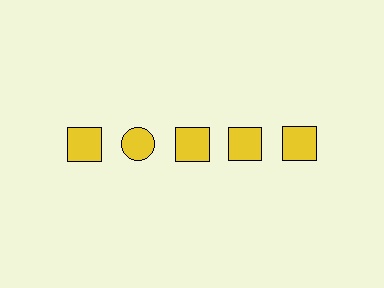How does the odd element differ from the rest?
It has a different shape: circle instead of square.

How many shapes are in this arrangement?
There are 5 shapes arranged in a grid pattern.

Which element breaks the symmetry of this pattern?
The yellow circle in the top row, second from left column breaks the symmetry. All other shapes are yellow squares.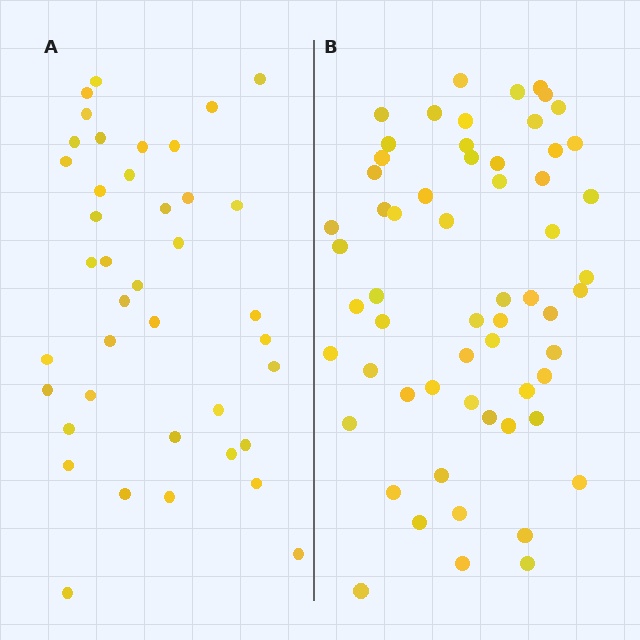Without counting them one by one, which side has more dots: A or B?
Region B (the right region) has more dots.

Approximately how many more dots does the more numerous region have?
Region B has approximately 20 more dots than region A.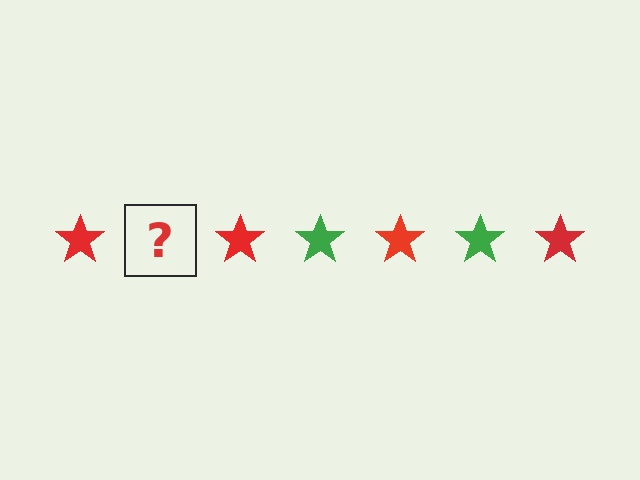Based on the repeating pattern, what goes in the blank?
The blank should be a green star.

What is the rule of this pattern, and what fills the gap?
The rule is that the pattern cycles through red, green stars. The gap should be filled with a green star.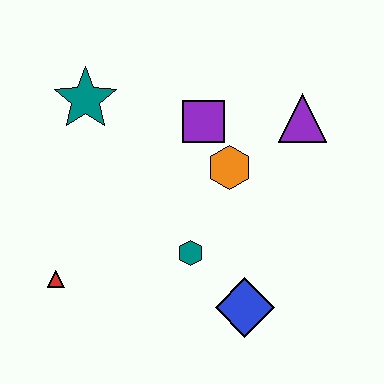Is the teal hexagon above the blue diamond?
Yes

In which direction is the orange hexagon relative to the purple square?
The orange hexagon is below the purple square.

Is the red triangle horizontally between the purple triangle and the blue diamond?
No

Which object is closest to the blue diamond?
The teal hexagon is closest to the blue diamond.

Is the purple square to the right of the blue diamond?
No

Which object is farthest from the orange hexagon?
The red triangle is farthest from the orange hexagon.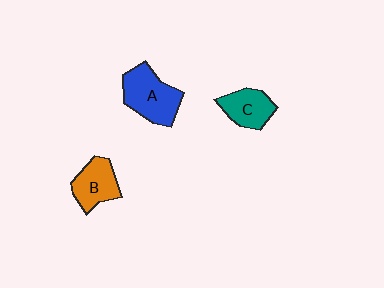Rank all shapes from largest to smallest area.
From largest to smallest: A (blue), B (orange), C (teal).